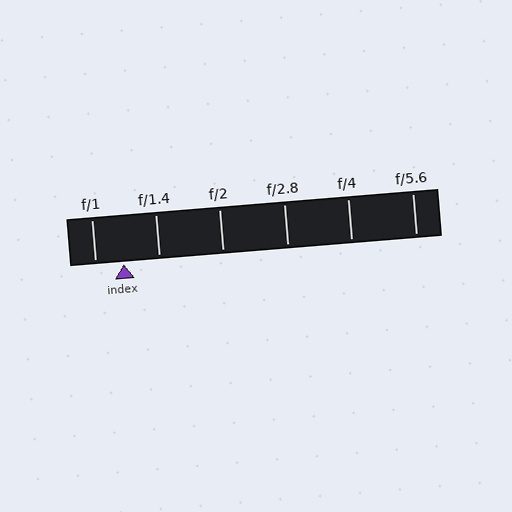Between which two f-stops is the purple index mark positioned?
The index mark is between f/1 and f/1.4.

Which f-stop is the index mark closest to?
The index mark is closest to f/1.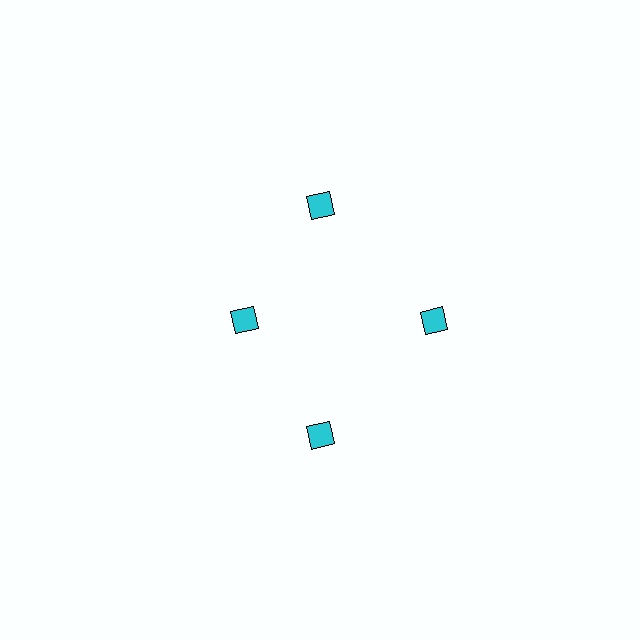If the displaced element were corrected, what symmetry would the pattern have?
It would have 4-fold rotational symmetry — the pattern would map onto itself every 90 degrees.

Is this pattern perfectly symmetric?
No. The 4 cyan diamonds are arranged in a ring, but one element near the 9 o'clock position is pulled inward toward the center, breaking the 4-fold rotational symmetry.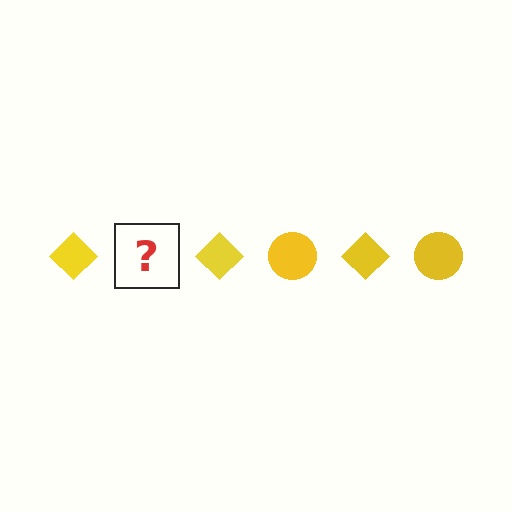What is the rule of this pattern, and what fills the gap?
The rule is that the pattern cycles through diamond, circle shapes in yellow. The gap should be filled with a yellow circle.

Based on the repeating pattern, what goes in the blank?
The blank should be a yellow circle.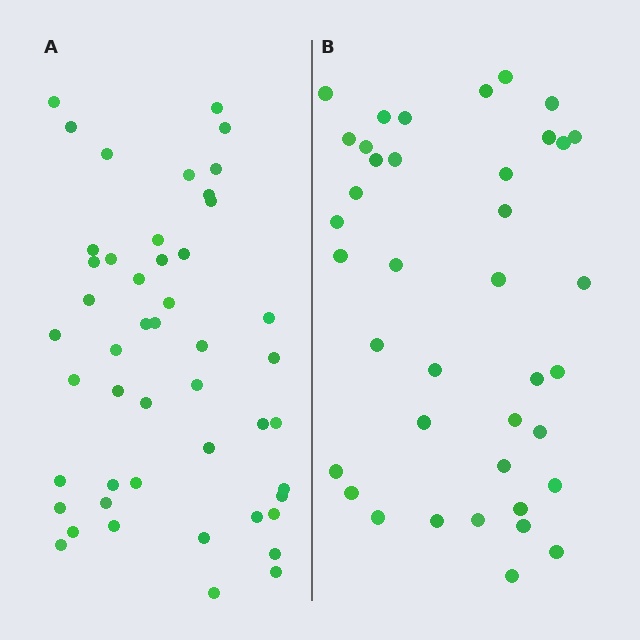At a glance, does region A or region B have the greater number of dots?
Region A (the left region) has more dots.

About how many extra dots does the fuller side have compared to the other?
Region A has roughly 8 or so more dots than region B.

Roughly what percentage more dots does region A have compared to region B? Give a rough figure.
About 25% more.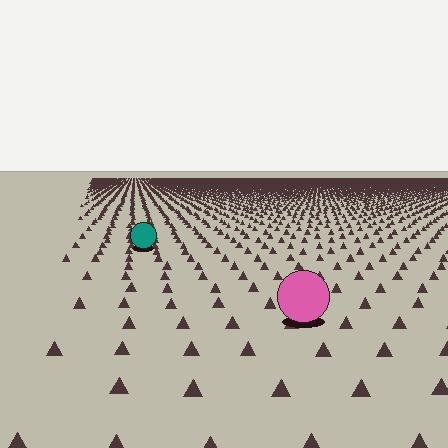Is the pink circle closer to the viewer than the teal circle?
Yes. The pink circle is closer — you can tell from the texture gradient: the ground texture is coarser near it.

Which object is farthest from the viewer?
The teal circle is farthest from the viewer. It appears smaller and the ground texture around it is denser.